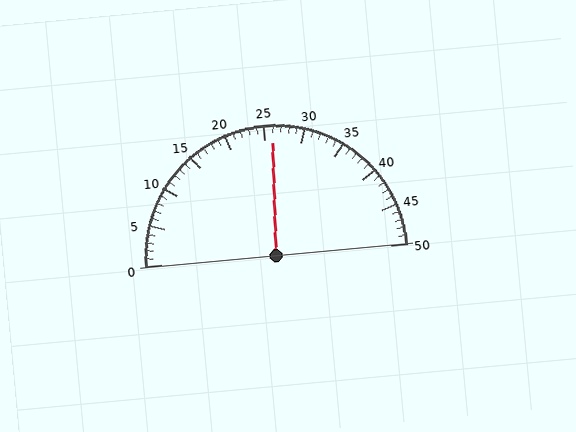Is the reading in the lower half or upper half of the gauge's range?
The reading is in the upper half of the range (0 to 50).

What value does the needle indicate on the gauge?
The needle indicates approximately 26.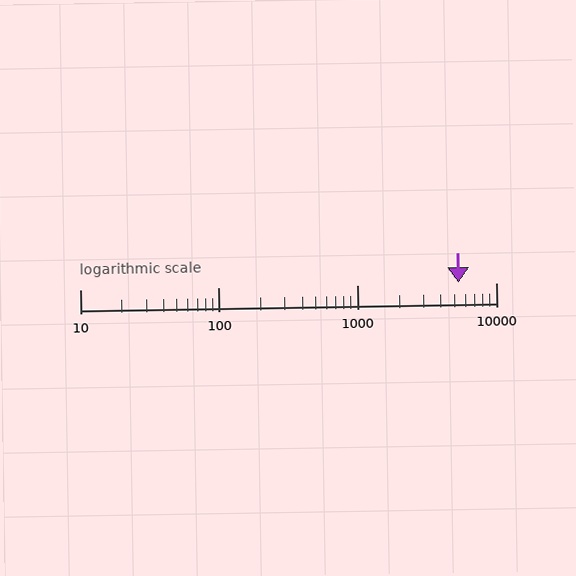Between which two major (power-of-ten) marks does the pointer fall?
The pointer is between 1000 and 10000.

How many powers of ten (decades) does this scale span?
The scale spans 3 decades, from 10 to 10000.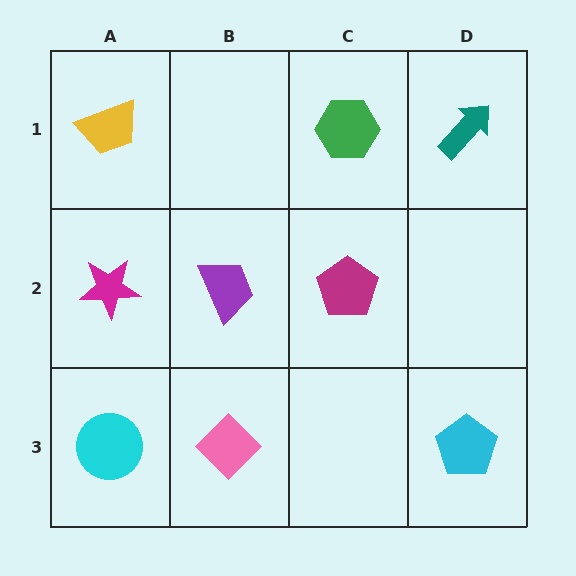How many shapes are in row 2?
3 shapes.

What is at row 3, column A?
A cyan circle.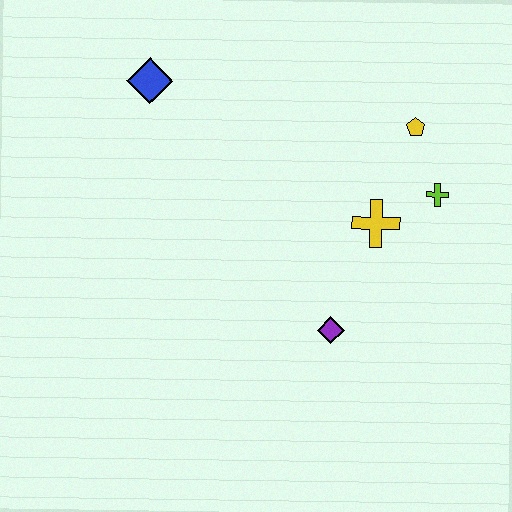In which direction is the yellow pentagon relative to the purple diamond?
The yellow pentagon is above the purple diamond.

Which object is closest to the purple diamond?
The yellow cross is closest to the purple diamond.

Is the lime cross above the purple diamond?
Yes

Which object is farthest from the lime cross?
The blue diamond is farthest from the lime cross.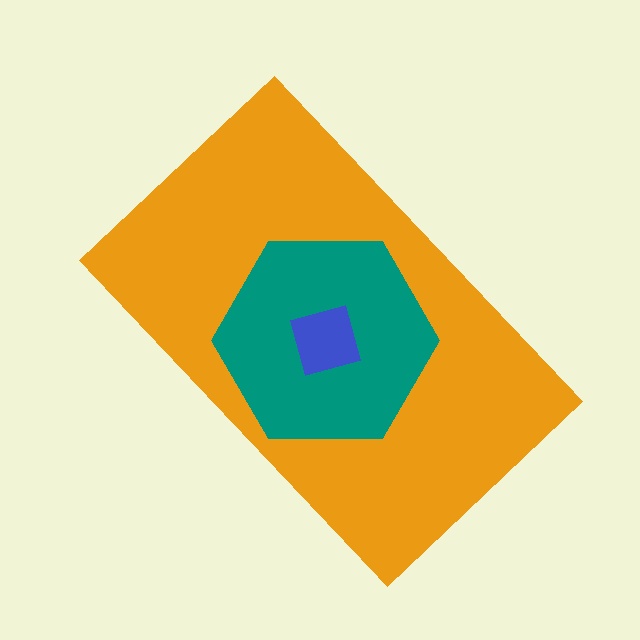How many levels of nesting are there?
3.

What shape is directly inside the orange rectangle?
The teal hexagon.